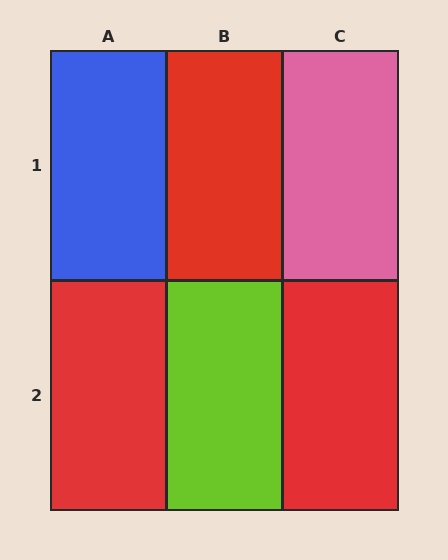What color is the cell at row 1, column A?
Blue.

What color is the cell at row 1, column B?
Red.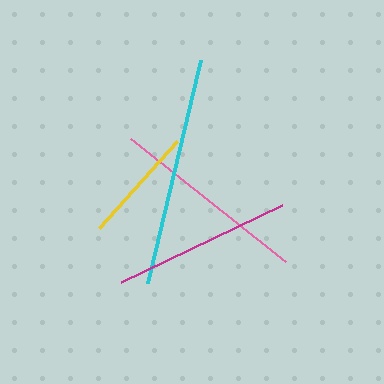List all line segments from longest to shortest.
From longest to shortest: cyan, pink, magenta, yellow.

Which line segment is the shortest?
The yellow line is the shortest at approximately 117 pixels.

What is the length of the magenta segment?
The magenta segment is approximately 178 pixels long.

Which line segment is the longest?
The cyan line is the longest at approximately 229 pixels.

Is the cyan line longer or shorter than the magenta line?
The cyan line is longer than the magenta line.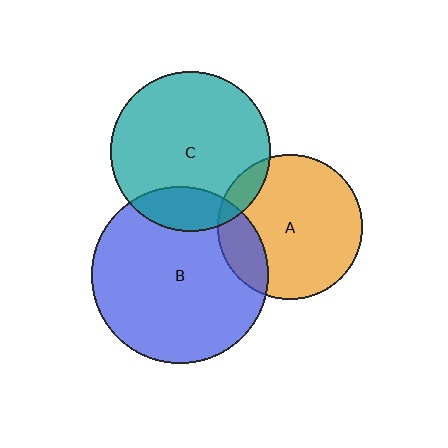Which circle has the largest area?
Circle B (blue).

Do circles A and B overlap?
Yes.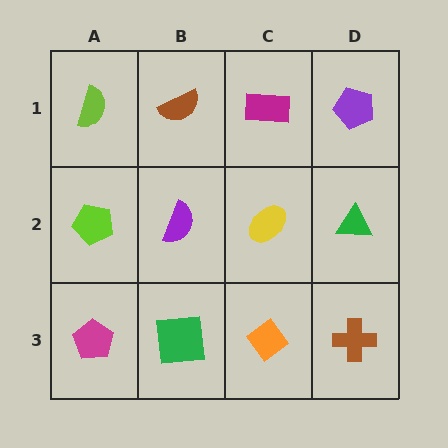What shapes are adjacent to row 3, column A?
A lime pentagon (row 2, column A), a green square (row 3, column B).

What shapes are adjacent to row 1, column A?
A lime pentagon (row 2, column A), a brown semicircle (row 1, column B).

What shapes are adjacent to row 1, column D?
A green triangle (row 2, column D), a magenta rectangle (row 1, column C).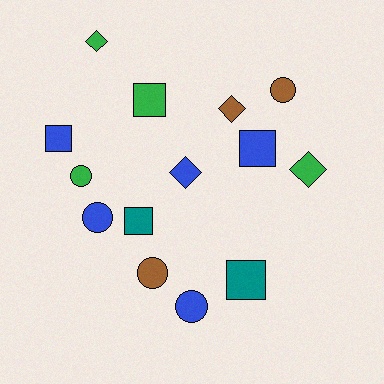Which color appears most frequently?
Blue, with 5 objects.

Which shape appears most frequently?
Square, with 5 objects.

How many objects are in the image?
There are 14 objects.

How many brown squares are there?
There are no brown squares.